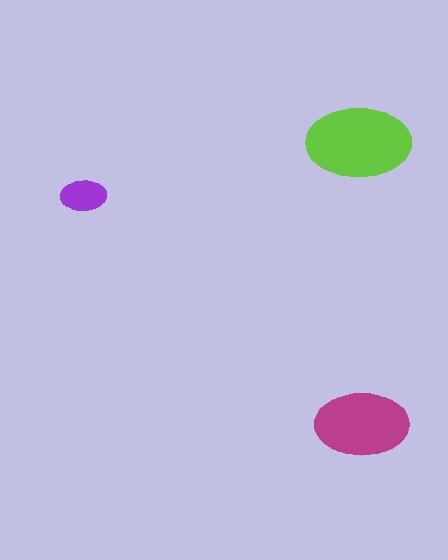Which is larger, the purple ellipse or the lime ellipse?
The lime one.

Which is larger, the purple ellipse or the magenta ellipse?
The magenta one.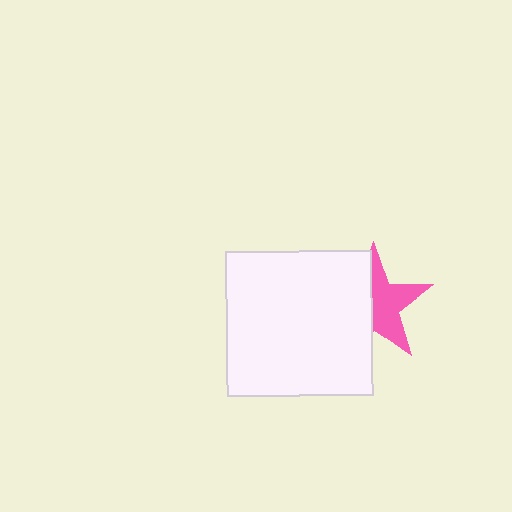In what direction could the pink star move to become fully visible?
The pink star could move right. That would shift it out from behind the white square entirely.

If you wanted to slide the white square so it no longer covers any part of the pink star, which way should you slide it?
Slide it left — that is the most direct way to separate the two shapes.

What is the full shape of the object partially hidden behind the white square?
The partially hidden object is a pink star.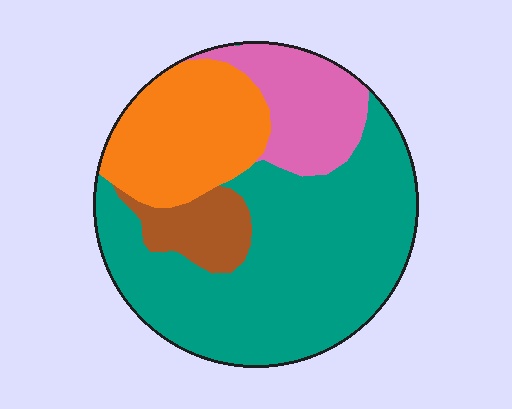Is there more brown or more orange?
Orange.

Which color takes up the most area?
Teal, at roughly 55%.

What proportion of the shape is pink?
Pink takes up less than a quarter of the shape.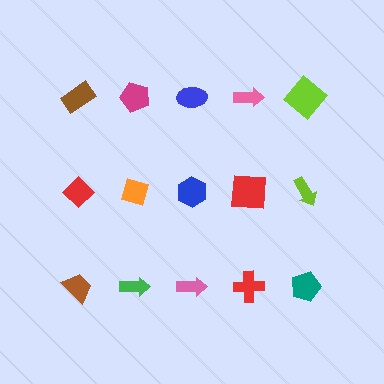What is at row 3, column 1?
A brown trapezoid.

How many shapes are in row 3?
5 shapes.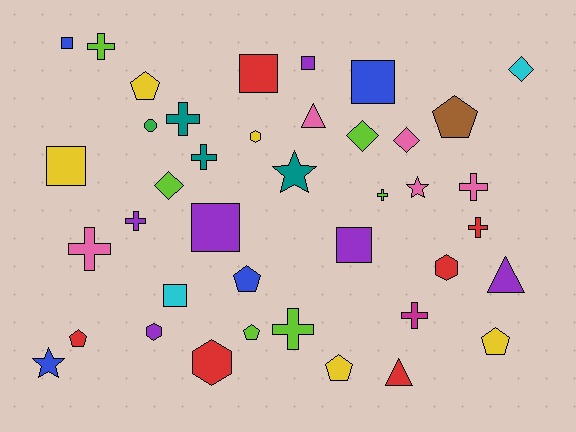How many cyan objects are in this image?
There are 2 cyan objects.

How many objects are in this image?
There are 40 objects.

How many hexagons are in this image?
There are 4 hexagons.